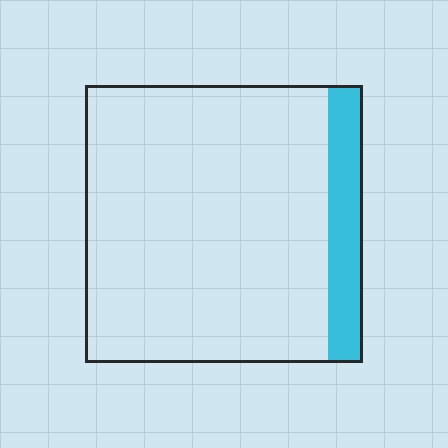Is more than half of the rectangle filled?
No.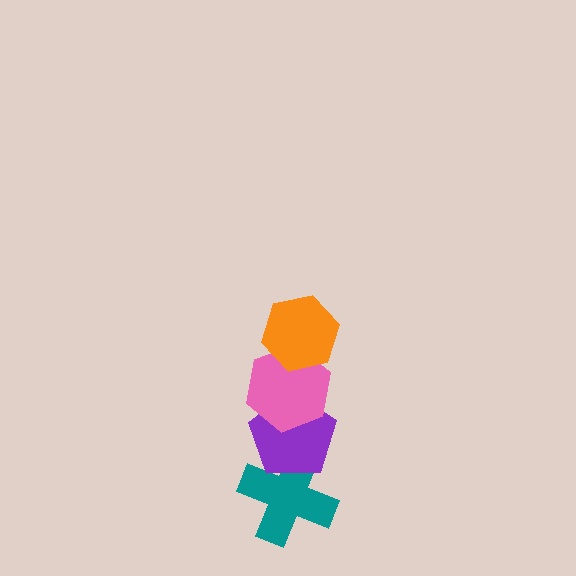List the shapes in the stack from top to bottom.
From top to bottom: the orange hexagon, the pink hexagon, the purple pentagon, the teal cross.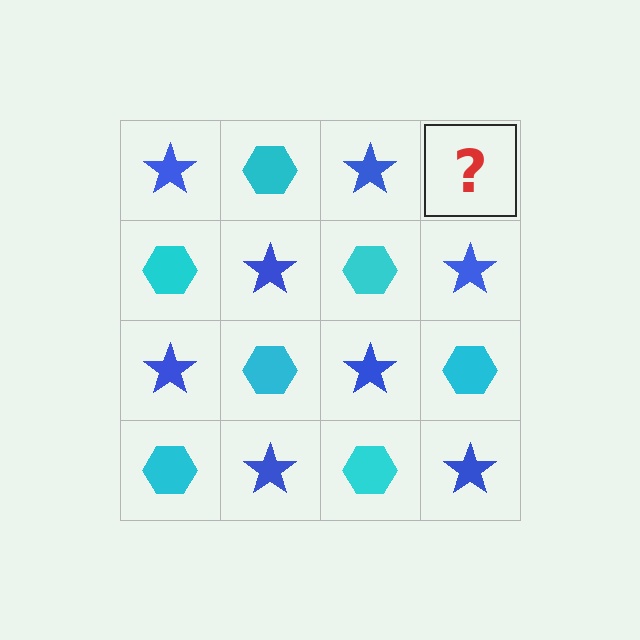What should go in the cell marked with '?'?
The missing cell should contain a cyan hexagon.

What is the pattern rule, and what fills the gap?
The rule is that it alternates blue star and cyan hexagon in a checkerboard pattern. The gap should be filled with a cyan hexagon.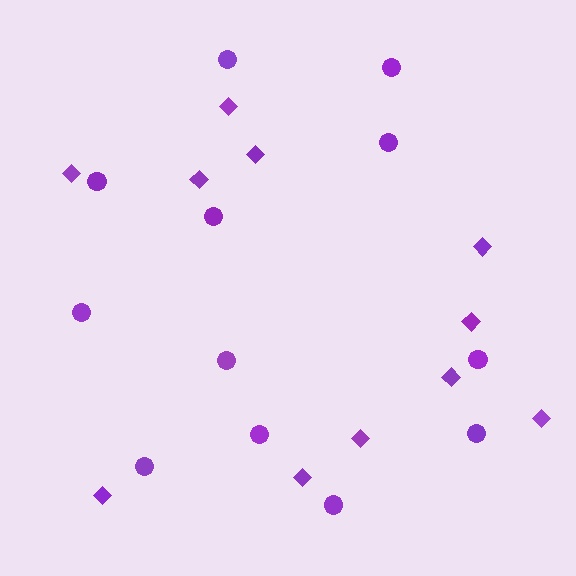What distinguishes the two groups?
There are 2 groups: one group of diamonds (11) and one group of circles (12).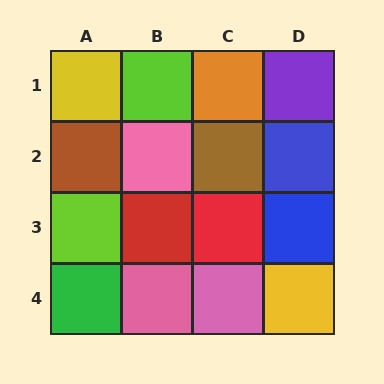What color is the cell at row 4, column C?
Pink.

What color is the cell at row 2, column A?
Brown.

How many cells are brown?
2 cells are brown.